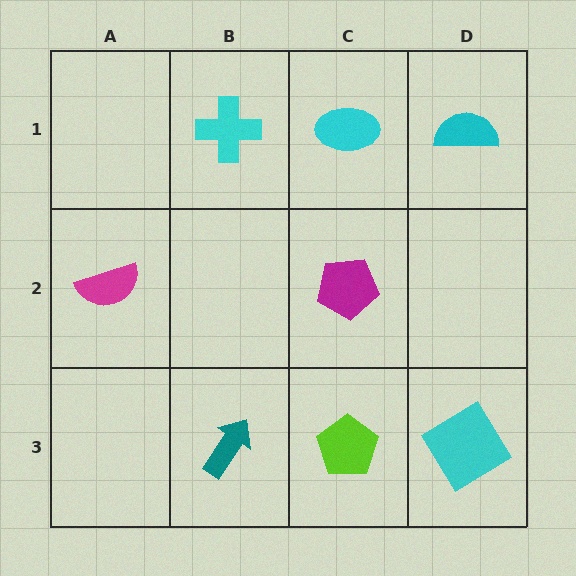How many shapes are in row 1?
3 shapes.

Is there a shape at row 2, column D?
No, that cell is empty.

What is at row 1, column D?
A cyan semicircle.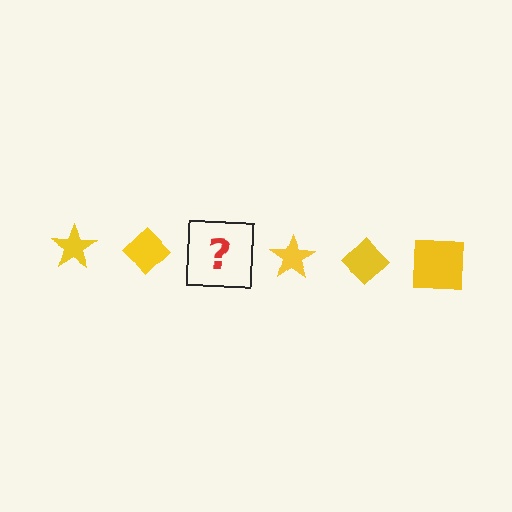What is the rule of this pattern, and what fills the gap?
The rule is that the pattern cycles through star, diamond, square shapes in yellow. The gap should be filled with a yellow square.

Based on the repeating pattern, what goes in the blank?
The blank should be a yellow square.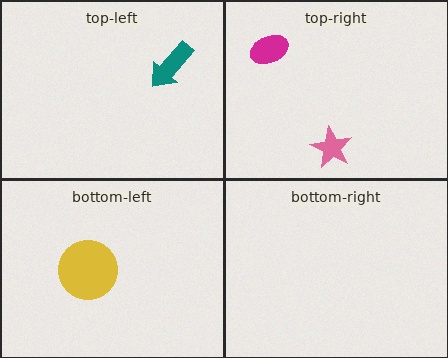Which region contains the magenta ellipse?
The top-right region.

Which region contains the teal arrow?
The top-left region.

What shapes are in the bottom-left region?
The yellow circle.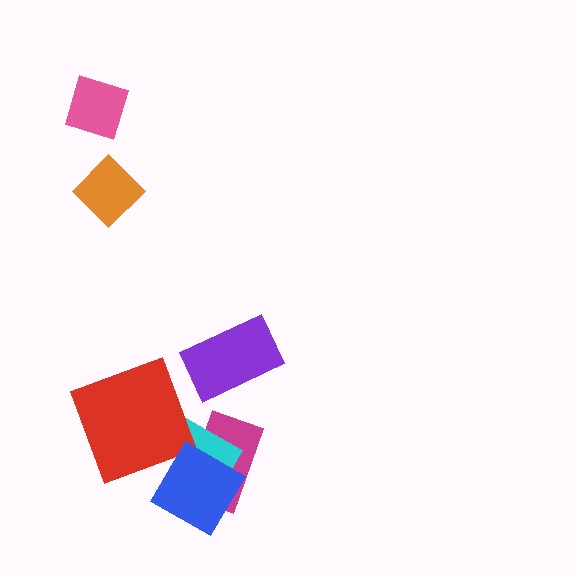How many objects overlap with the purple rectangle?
0 objects overlap with the purple rectangle.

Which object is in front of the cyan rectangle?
The blue diamond is in front of the cyan rectangle.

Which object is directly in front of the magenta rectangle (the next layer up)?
The cyan rectangle is directly in front of the magenta rectangle.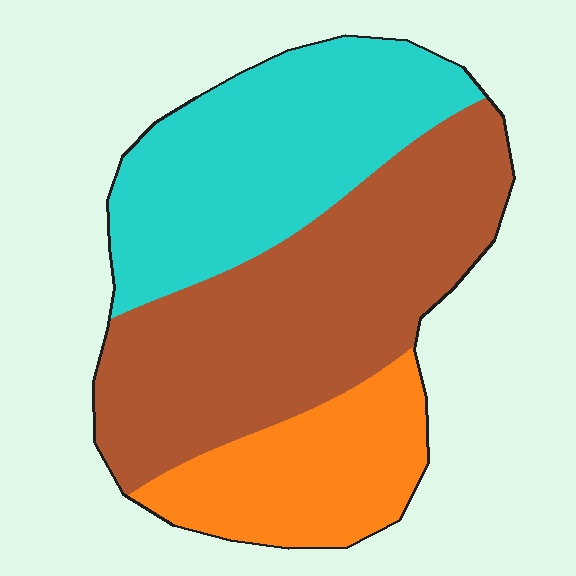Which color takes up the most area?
Brown, at roughly 45%.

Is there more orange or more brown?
Brown.